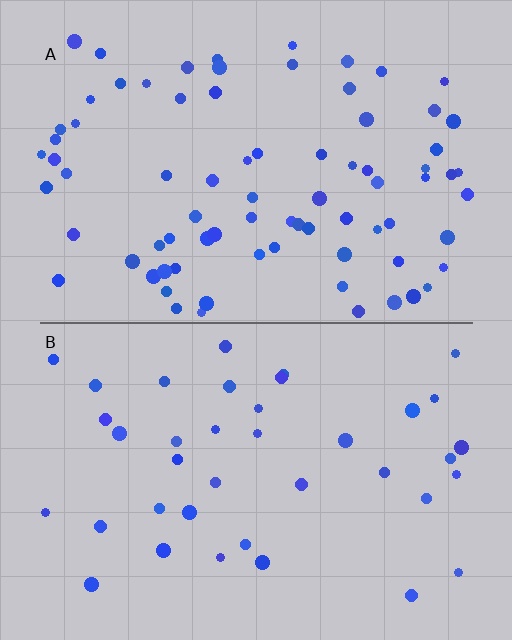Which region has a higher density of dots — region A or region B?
A (the top).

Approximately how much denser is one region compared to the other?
Approximately 2.0× — region A over region B.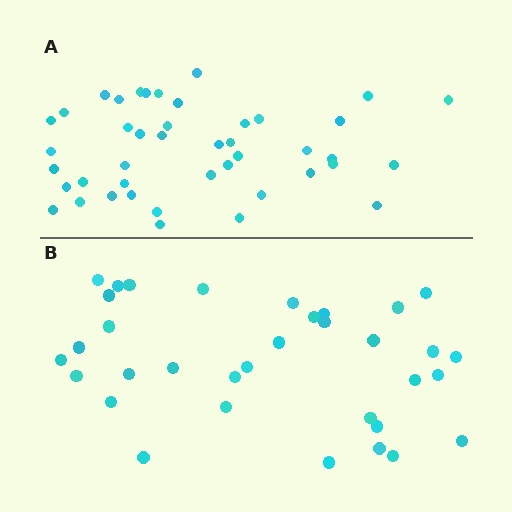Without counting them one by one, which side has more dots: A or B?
Region A (the top region) has more dots.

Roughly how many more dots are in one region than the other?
Region A has roughly 8 or so more dots than region B.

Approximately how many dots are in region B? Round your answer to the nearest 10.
About 30 dots. (The exact count is 34, which rounds to 30.)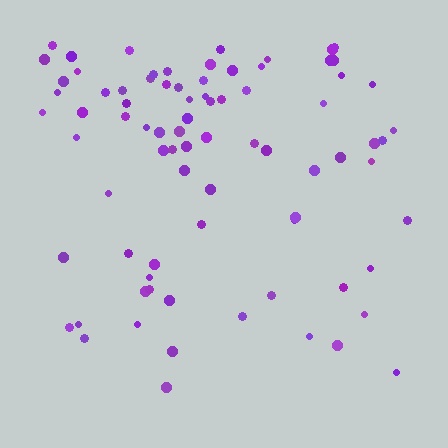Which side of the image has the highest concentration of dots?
The top.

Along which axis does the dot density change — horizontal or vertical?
Vertical.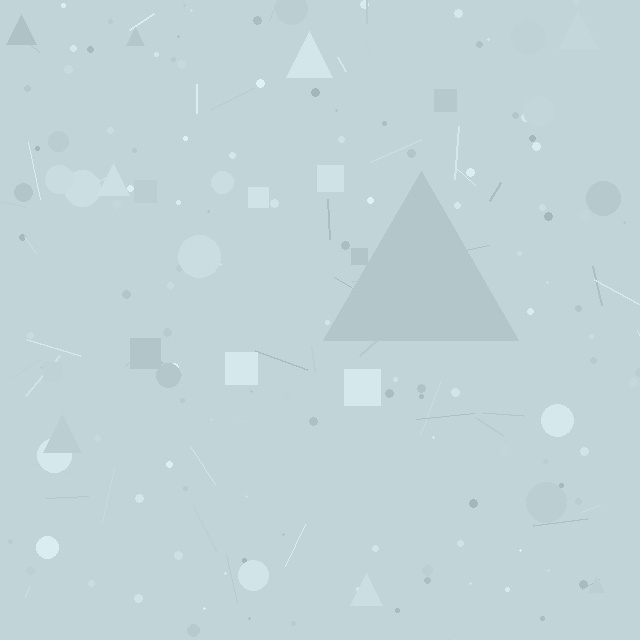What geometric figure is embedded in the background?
A triangle is embedded in the background.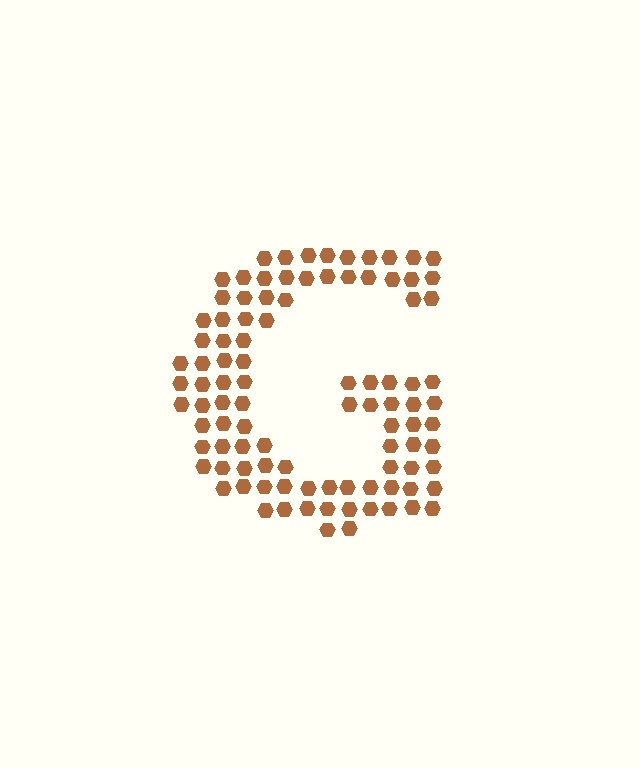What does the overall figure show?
The overall figure shows the letter G.